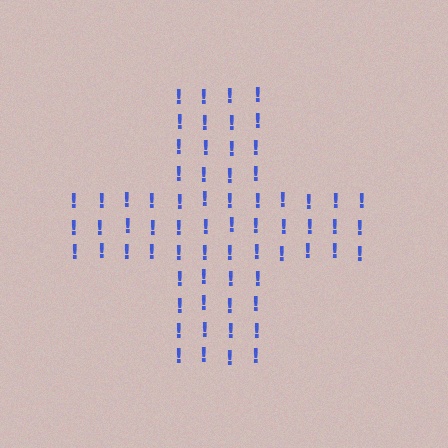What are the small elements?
The small elements are exclamation marks.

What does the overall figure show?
The overall figure shows a cross.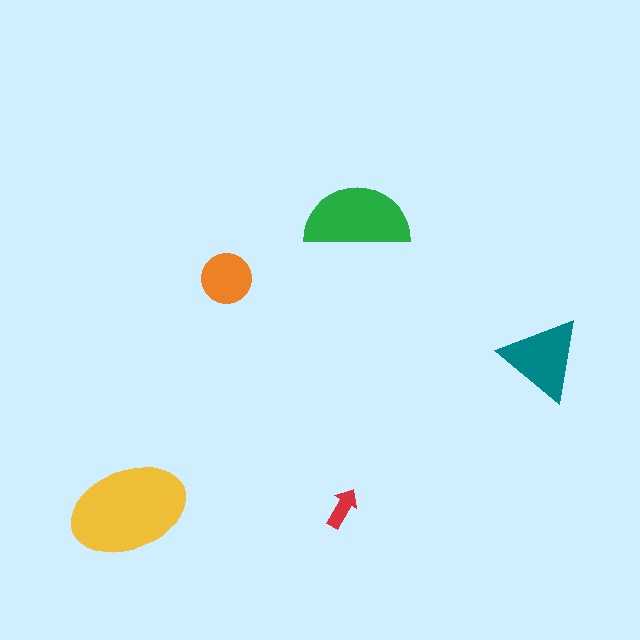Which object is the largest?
The yellow ellipse.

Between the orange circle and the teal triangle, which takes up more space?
The teal triangle.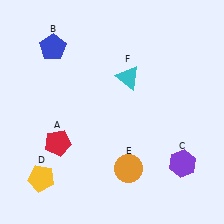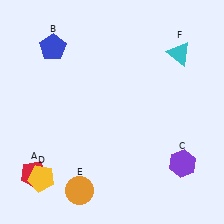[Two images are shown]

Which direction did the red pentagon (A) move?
The red pentagon (A) moved down.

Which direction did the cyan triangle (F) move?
The cyan triangle (F) moved right.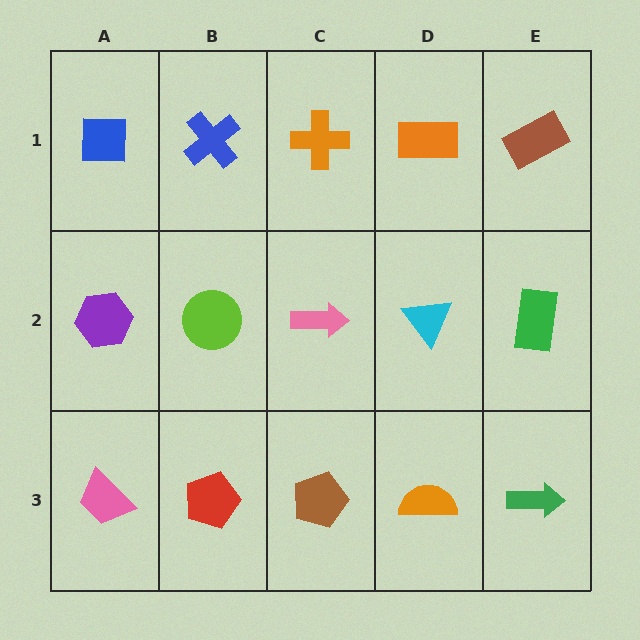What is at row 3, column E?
A green arrow.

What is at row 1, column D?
An orange rectangle.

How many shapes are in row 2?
5 shapes.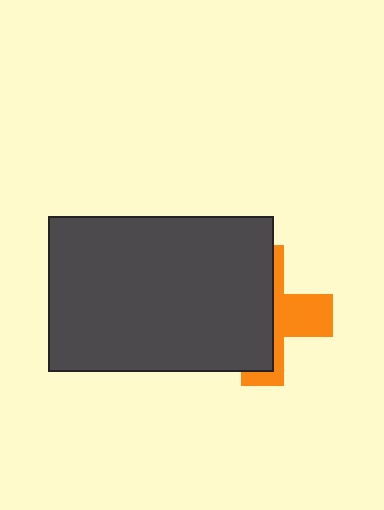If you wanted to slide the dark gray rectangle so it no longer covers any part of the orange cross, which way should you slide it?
Slide it left — that is the most direct way to separate the two shapes.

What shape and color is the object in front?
The object in front is a dark gray rectangle.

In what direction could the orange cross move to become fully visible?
The orange cross could move right. That would shift it out from behind the dark gray rectangle entirely.